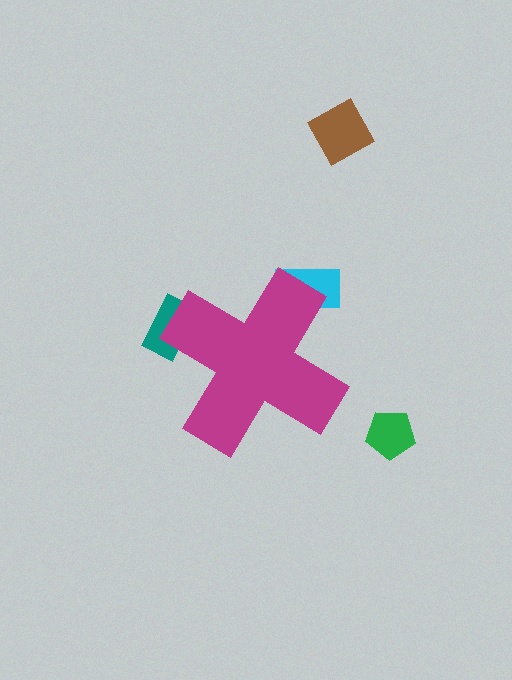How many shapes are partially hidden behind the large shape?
2 shapes are partially hidden.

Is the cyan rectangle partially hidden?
Yes, the cyan rectangle is partially hidden behind the magenta cross.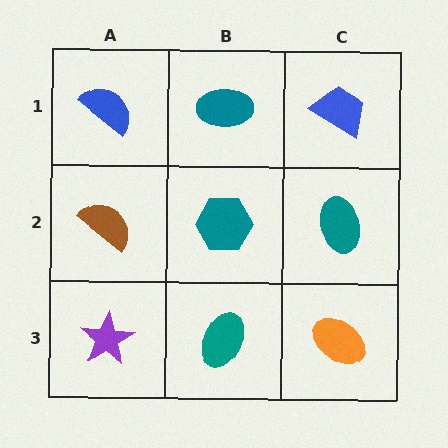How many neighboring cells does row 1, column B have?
3.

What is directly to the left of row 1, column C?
A teal ellipse.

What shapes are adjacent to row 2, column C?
A blue trapezoid (row 1, column C), an orange ellipse (row 3, column C), a teal hexagon (row 2, column B).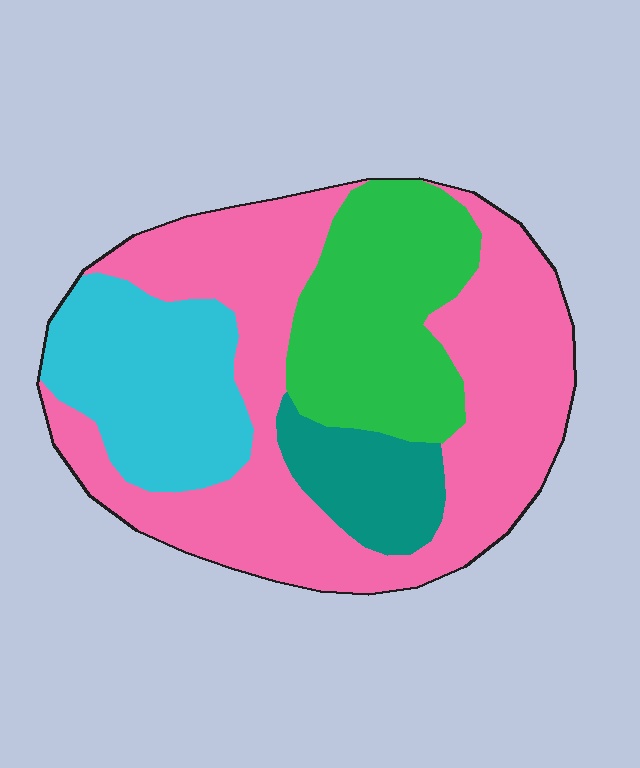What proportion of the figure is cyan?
Cyan takes up about one fifth (1/5) of the figure.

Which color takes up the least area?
Teal, at roughly 10%.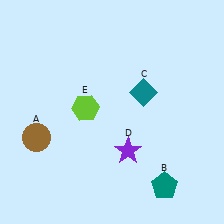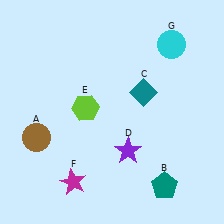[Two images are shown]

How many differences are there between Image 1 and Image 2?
There are 2 differences between the two images.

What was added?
A magenta star (F), a cyan circle (G) were added in Image 2.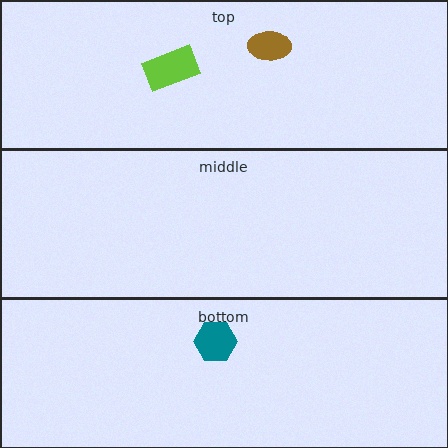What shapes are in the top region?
The lime rectangle, the brown ellipse.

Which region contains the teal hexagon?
The bottom region.